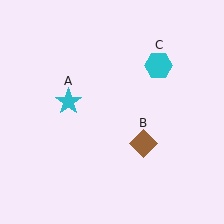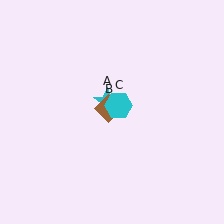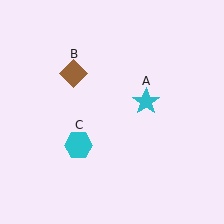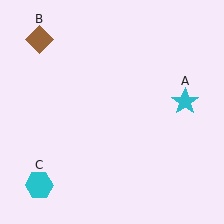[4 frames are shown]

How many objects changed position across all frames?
3 objects changed position: cyan star (object A), brown diamond (object B), cyan hexagon (object C).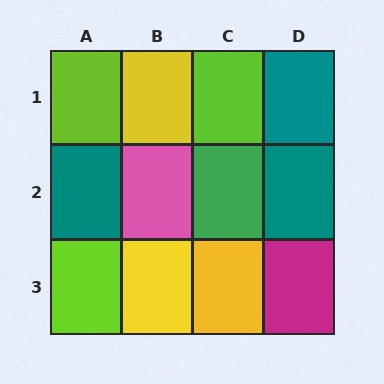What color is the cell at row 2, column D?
Teal.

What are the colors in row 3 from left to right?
Lime, yellow, yellow, magenta.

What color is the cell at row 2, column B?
Pink.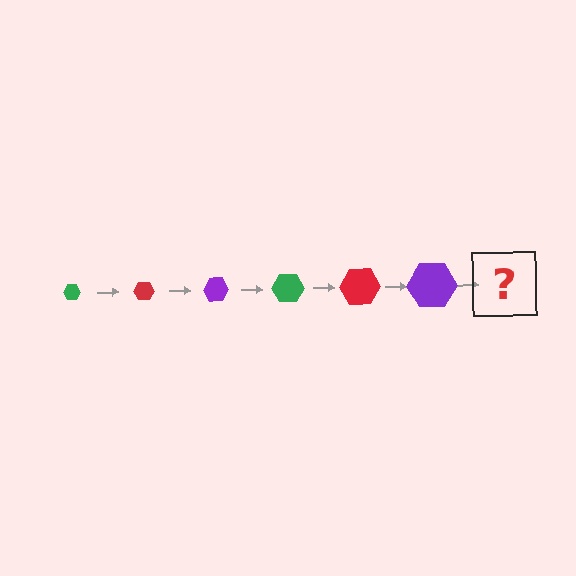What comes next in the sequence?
The next element should be a green hexagon, larger than the previous one.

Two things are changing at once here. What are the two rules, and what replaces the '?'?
The two rules are that the hexagon grows larger each step and the color cycles through green, red, and purple. The '?' should be a green hexagon, larger than the previous one.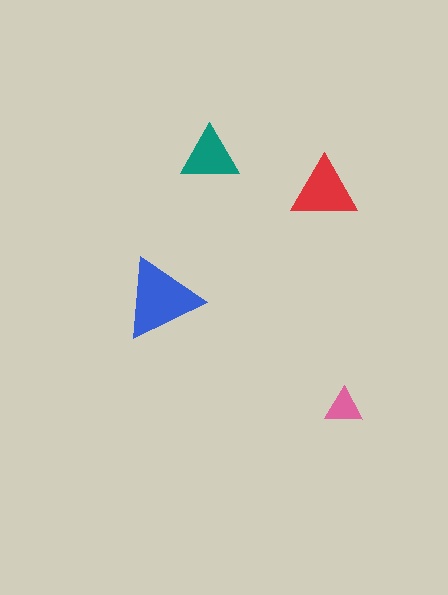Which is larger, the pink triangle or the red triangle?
The red one.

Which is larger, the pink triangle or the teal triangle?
The teal one.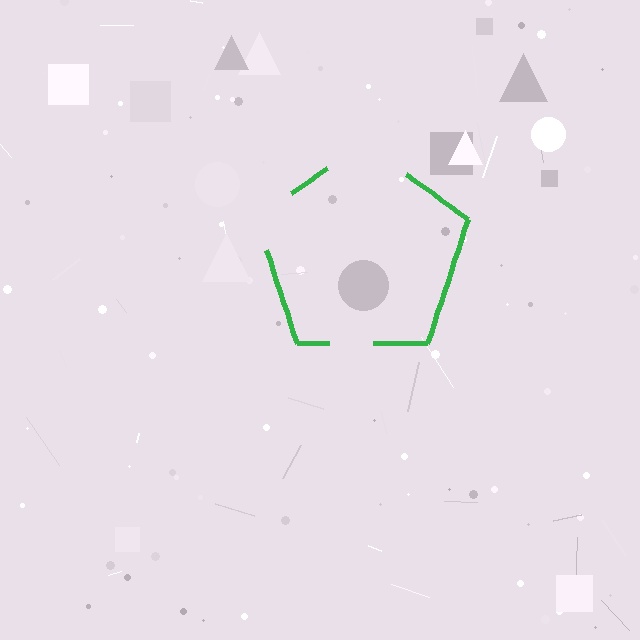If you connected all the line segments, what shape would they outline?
They would outline a pentagon.